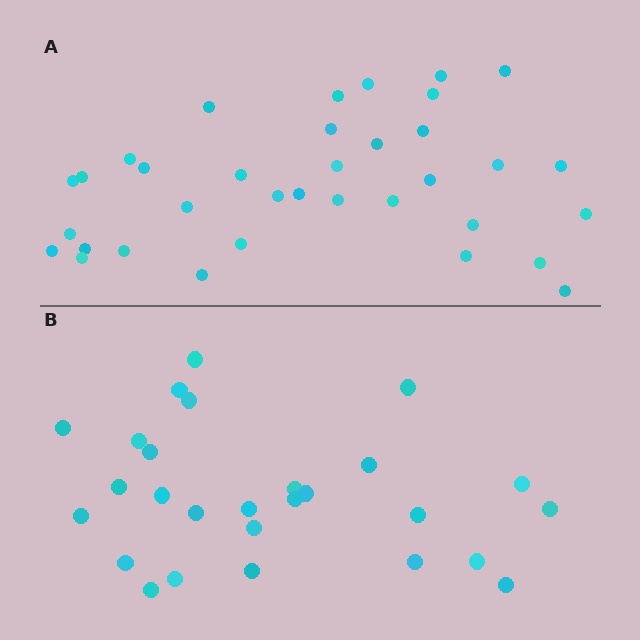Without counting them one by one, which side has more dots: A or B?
Region A (the top region) has more dots.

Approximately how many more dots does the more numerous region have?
Region A has roughly 8 or so more dots than region B.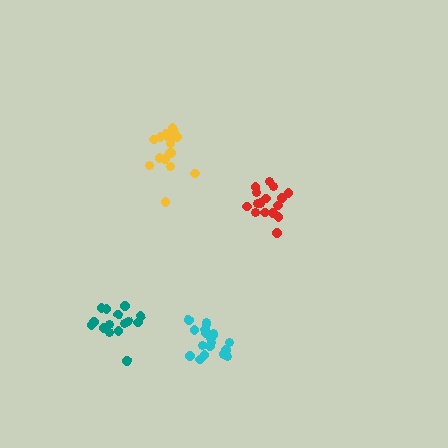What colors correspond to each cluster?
The clusters are colored: cyan, yellow, red, teal.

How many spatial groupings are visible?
There are 4 spatial groupings.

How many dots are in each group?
Group 1: 20 dots, Group 2: 17 dots, Group 3: 17 dots, Group 4: 15 dots (69 total).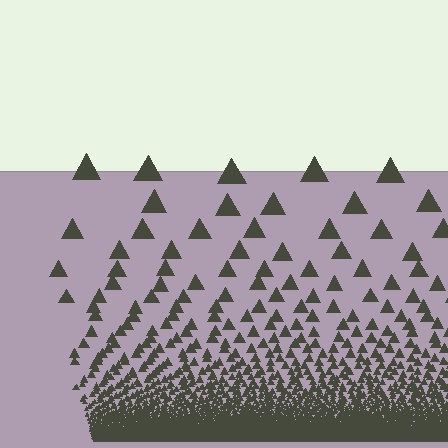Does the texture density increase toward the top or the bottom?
Density increases toward the bottom.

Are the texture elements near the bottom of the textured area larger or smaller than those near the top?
Smaller. The gradient is inverted — elements near the bottom are smaller and denser.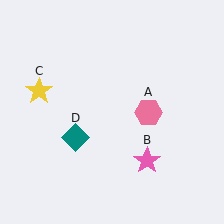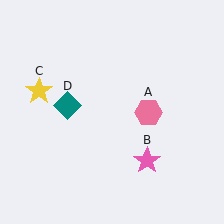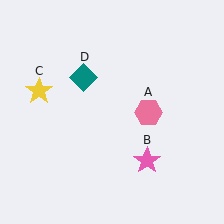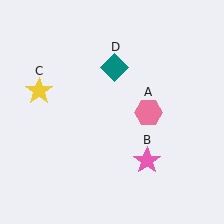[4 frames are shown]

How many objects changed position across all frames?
1 object changed position: teal diamond (object D).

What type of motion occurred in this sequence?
The teal diamond (object D) rotated clockwise around the center of the scene.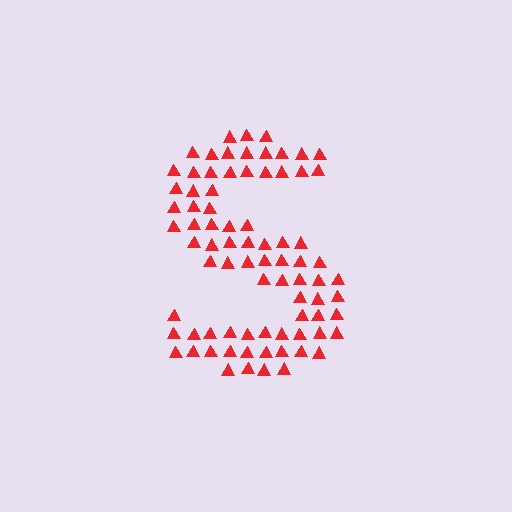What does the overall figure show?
The overall figure shows the letter S.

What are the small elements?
The small elements are triangles.